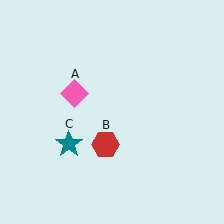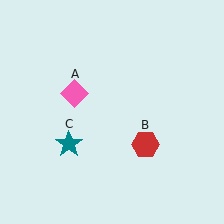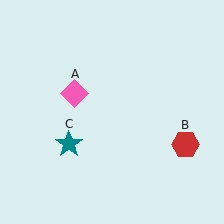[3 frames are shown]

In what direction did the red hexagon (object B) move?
The red hexagon (object B) moved right.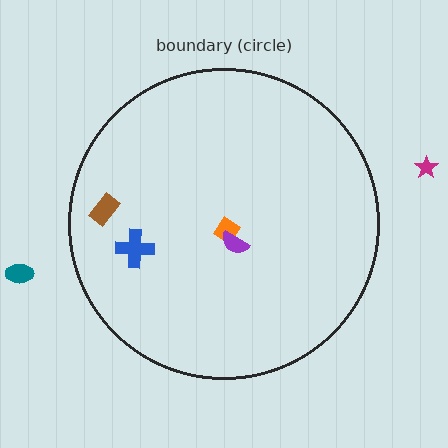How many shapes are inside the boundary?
4 inside, 2 outside.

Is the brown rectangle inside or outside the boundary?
Inside.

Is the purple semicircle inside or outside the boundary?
Inside.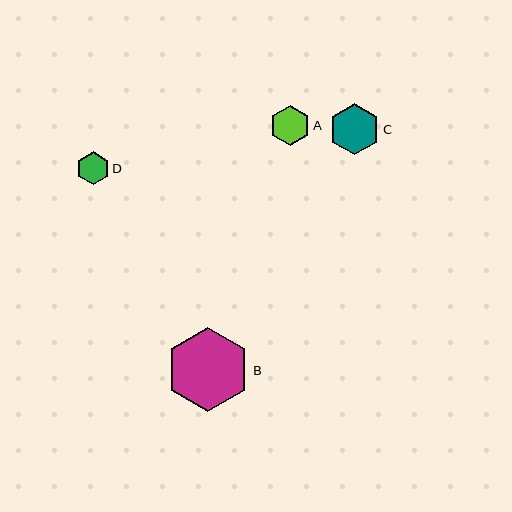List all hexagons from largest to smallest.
From largest to smallest: B, C, A, D.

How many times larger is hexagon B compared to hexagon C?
Hexagon B is approximately 1.6 times the size of hexagon C.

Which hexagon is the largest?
Hexagon B is the largest with a size of approximately 84 pixels.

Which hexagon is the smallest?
Hexagon D is the smallest with a size of approximately 33 pixels.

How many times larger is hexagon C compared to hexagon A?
Hexagon C is approximately 1.3 times the size of hexagon A.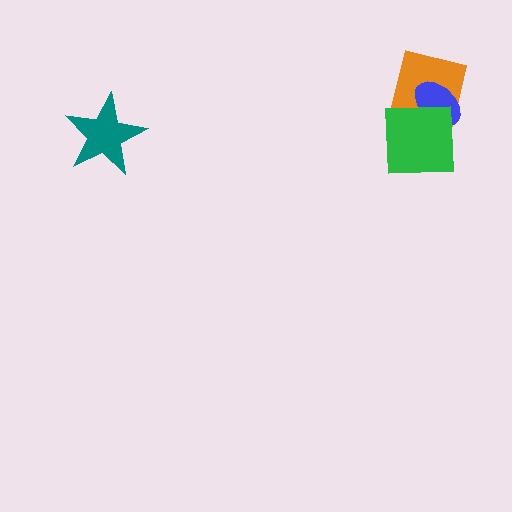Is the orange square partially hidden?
Yes, it is partially covered by another shape.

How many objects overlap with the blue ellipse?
2 objects overlap with the blue ellipse.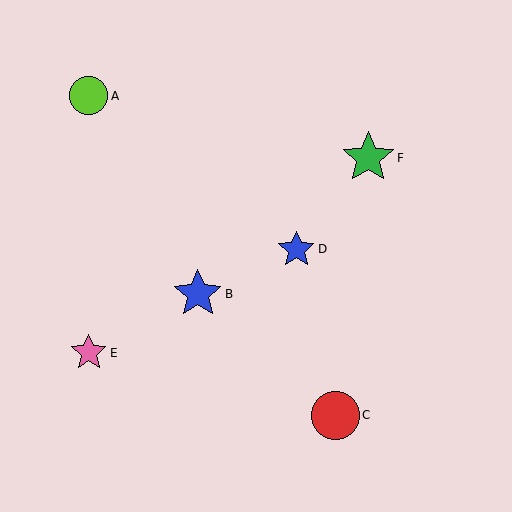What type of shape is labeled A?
Shape A is a lime circle.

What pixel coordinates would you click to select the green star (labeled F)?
Click at (368, 158) to select the green star F.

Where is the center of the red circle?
The center of the red circle is at (335, 415).